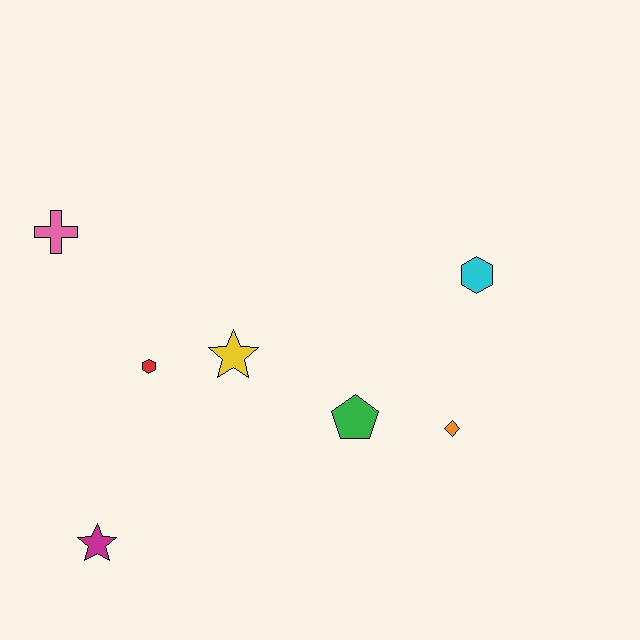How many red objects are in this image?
There is 1 red object.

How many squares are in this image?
There are no squares.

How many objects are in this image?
There are 7 objects.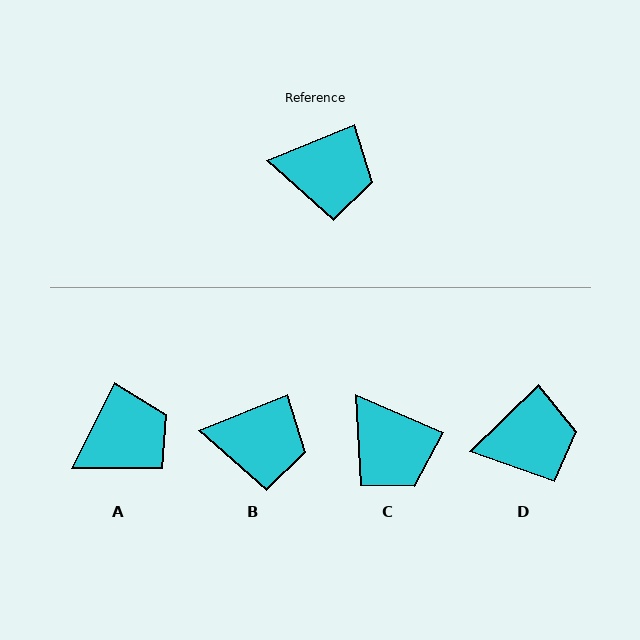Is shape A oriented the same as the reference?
No, it is off by about 42 degrees.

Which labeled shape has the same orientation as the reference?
B.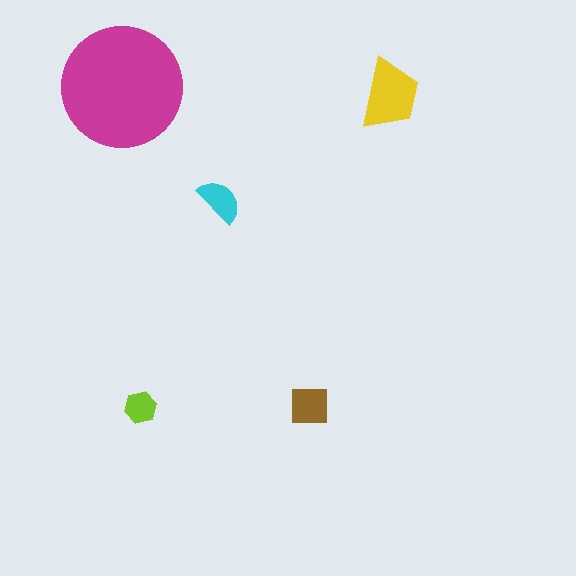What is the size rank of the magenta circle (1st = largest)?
1st.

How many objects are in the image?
There are 5 objects in the image.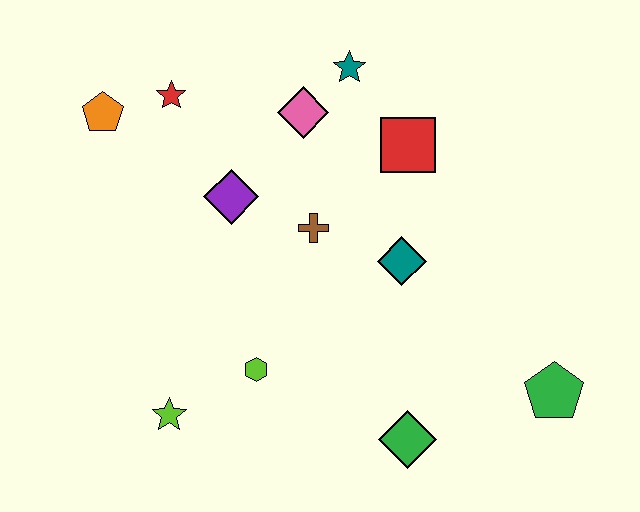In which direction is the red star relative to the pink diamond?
The red star is to the left of the pink diamond.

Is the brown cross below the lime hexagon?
No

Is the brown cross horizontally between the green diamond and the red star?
Yes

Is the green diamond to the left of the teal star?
No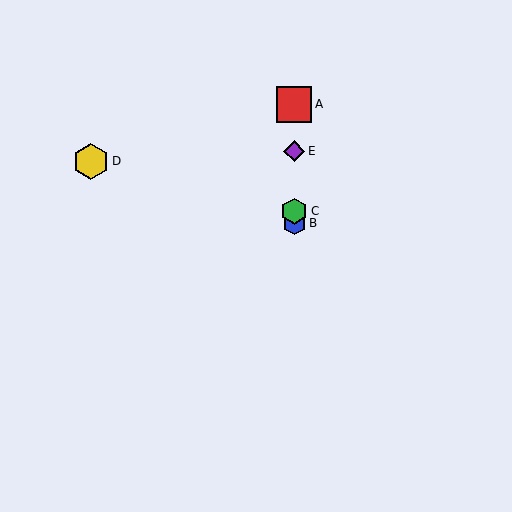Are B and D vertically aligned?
No, B is at x≈294 and D is at x≈91.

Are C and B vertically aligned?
Yes, both are at x≈294.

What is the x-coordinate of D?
Object D is at x≈91.